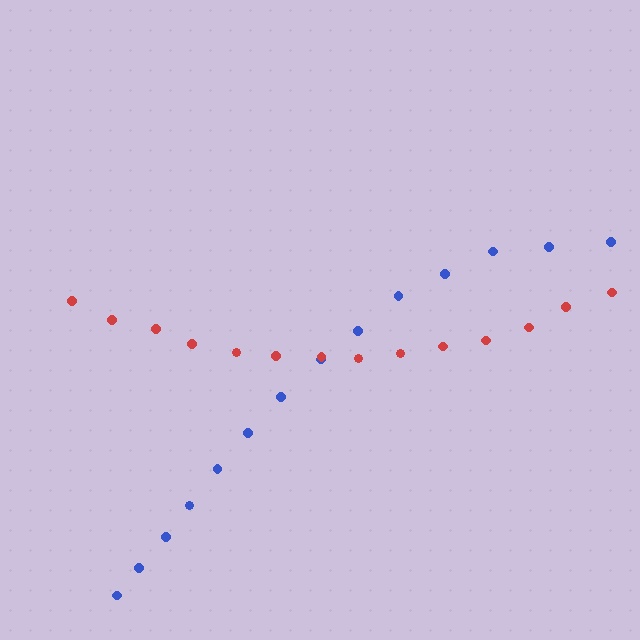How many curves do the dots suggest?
There are 2 distinct paths.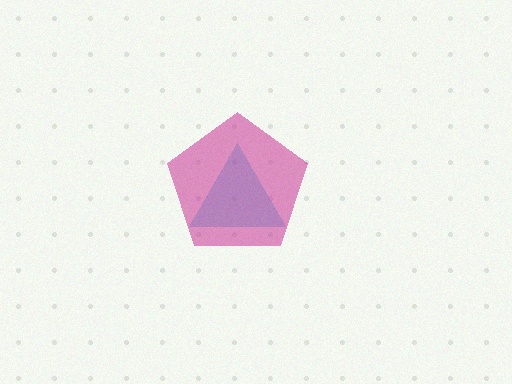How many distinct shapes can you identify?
There are 2 distinct shapes: a cyan triangle, a magenta pentagon.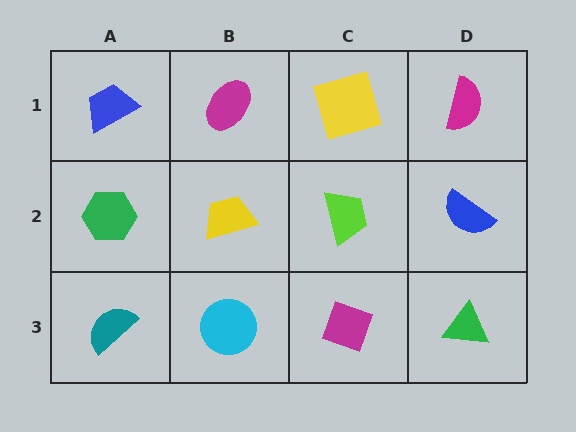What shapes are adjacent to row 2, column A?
A blue trapezoid (row 1, column A), a teal semicircle (row 3, column A), a yellow trapezoid (row 2, column B).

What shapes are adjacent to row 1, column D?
A blue semicircle (row 2, column D), a yellow square (row 1, column C).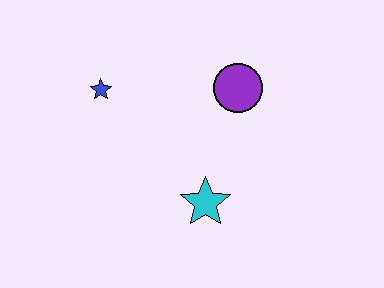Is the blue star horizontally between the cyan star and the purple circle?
No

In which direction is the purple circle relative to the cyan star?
The purple circle is above the cyan star.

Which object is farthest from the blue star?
The cyan star is farthest from the blue star.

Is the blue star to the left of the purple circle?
Yes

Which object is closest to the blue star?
The purple circle is closest to the blue star.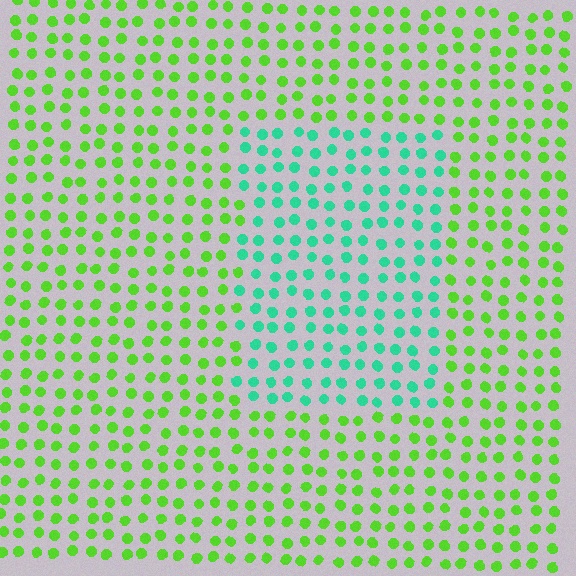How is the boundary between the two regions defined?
The boundary is defined purely by a slight shift in hue (about 53 degrees). Spacing, size, and orientation are identical on both sides.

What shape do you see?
I see a rectangle.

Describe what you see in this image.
The image is filled with small lime elements in a uniform arrangement. A rectangle-shaped region is visible where the elements are tinted to a slightly different hue, forming a subtle color boundary.